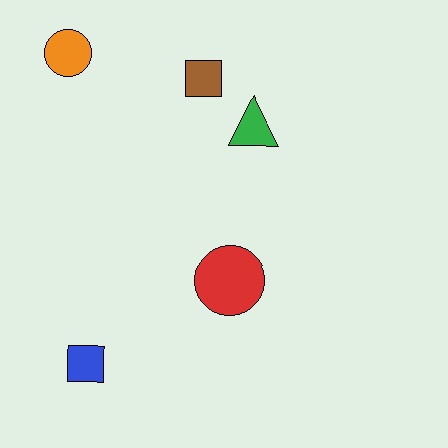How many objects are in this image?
There are 5 objects.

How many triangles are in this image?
There is 1 triangle.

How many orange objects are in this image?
There is 1 orange object.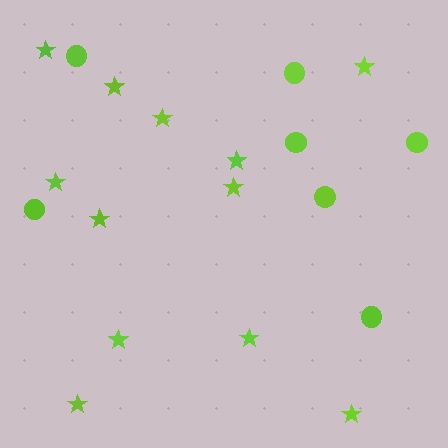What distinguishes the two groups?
There are 2 groups: one group of stars (12) and one group of circles (7).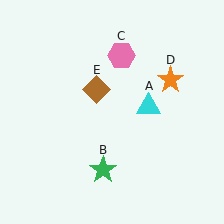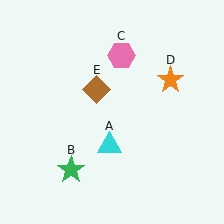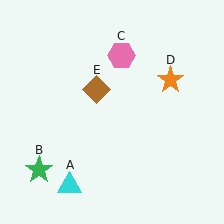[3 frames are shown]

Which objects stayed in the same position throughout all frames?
Pink hexagon (object C) and orange star (object D) and brown diamond (object E) remained stationary.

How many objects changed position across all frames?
2 objects changed position: cyan triangle (object A), green star (object B).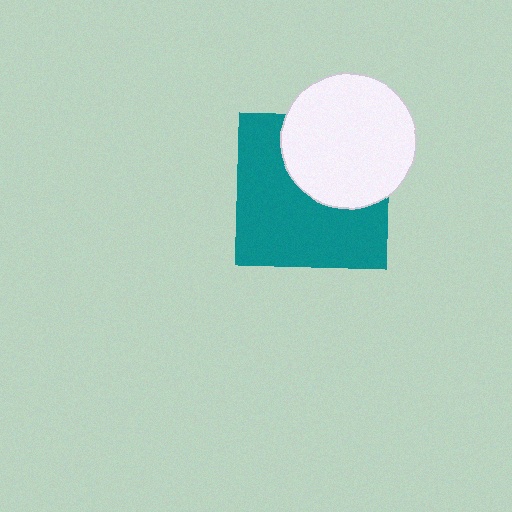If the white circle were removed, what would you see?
You would see the complete teal square.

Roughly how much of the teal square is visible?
About half of it is visible (roughly 61%).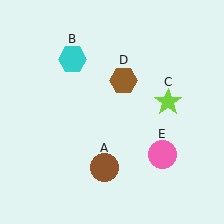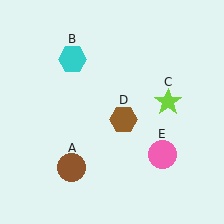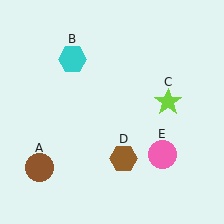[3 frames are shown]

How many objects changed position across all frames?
2 objects changed position: brown circle (object A), brown hexagon (object D).